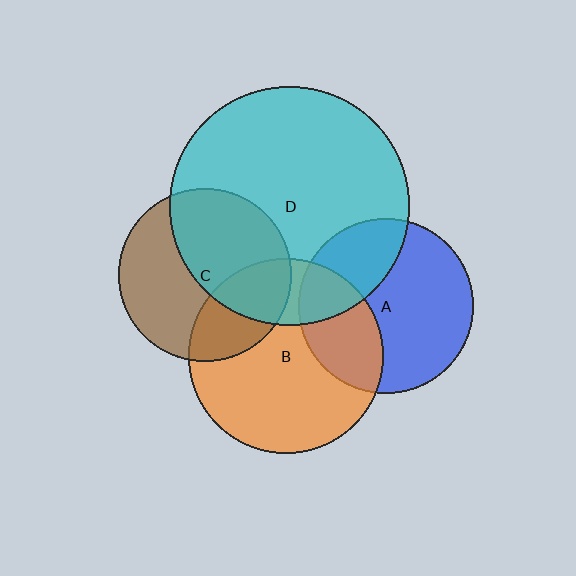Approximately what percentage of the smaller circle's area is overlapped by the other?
Approximately 50%.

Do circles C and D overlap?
Yes.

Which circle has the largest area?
Circle D (cyan).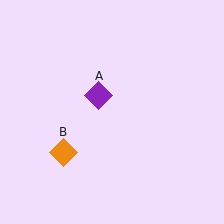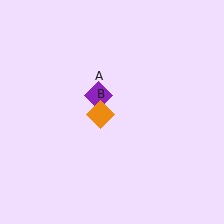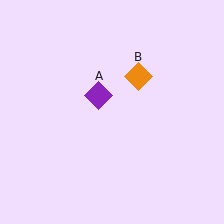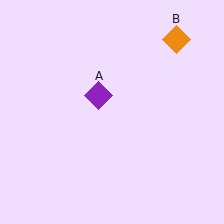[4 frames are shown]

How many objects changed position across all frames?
1 object changed position: orange diamond (object B).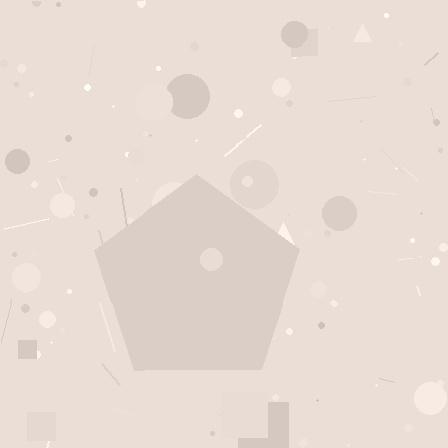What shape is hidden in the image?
A pentagon is hidden in the image.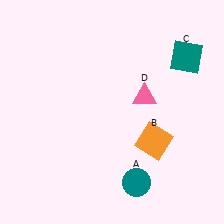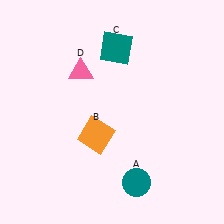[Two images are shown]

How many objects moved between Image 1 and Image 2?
3 objects moved between the two images.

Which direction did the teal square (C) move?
The teal square (C) moved left.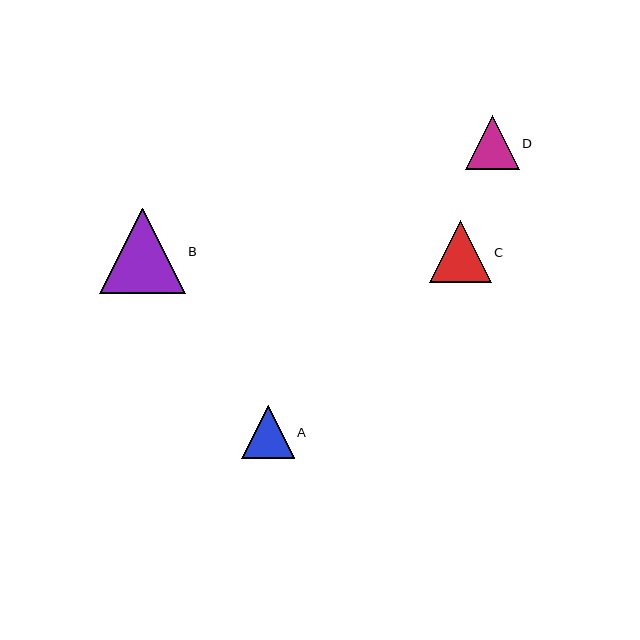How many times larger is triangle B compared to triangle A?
Triangle B is approximately 1.6 times the size of triangle A.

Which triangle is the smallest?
Triangle A is the smallest with a size of approximately 52 pixels.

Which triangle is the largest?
Triangle B is the largest with a size of approximately 86 pixels.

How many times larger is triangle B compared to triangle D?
Triangle B is approximately 1.6 times the size of triangle D.